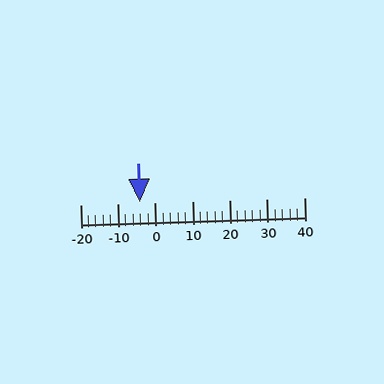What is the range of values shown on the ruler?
The ruler shows values from -20 to 40.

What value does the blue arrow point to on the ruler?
The blue arrow points to approximately -4.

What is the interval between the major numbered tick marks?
The major tick marks are spaced 10 units apart.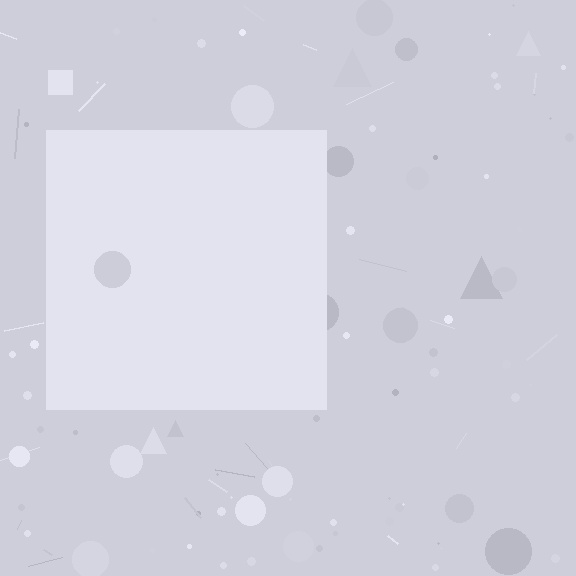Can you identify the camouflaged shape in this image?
The camouflaged shape is a square.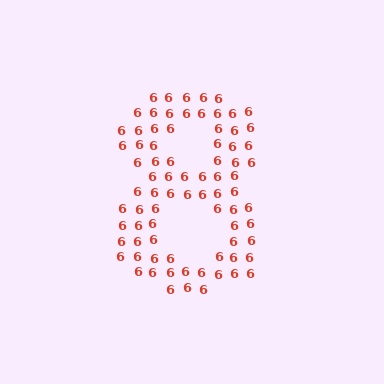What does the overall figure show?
The overall figure shows the digit 8.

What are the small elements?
The small elements are digit 6's.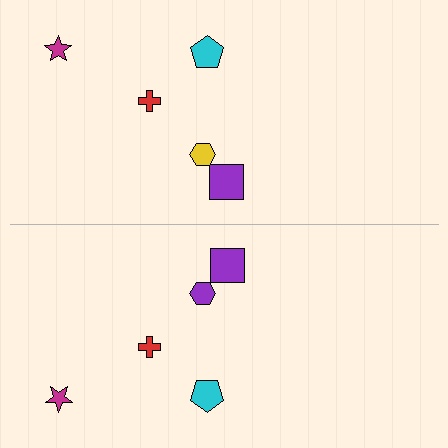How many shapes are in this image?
There are 10 shapes in this image.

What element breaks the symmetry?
The purple hexagon on the bottom side breaks the symmetry — its mirror counterpart is yellow.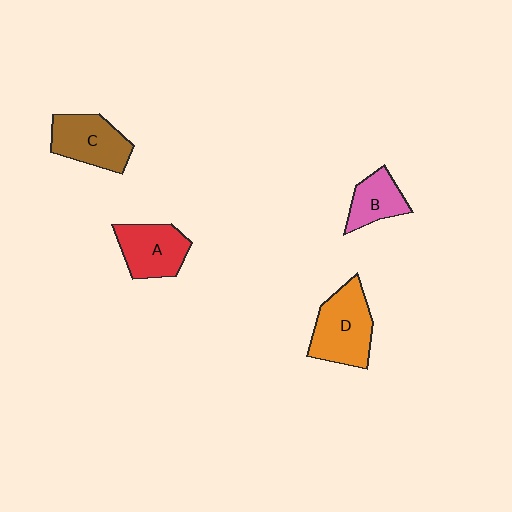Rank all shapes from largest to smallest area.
From largest to smallest: D (orange), C (brown), A (red), B (pink).